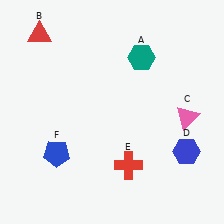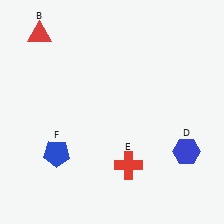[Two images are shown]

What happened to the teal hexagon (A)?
The teal hexagon (A) was removed in Image 2. It was in the top-right area of Image 1.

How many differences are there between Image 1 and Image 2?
There are 2 differences between the two images.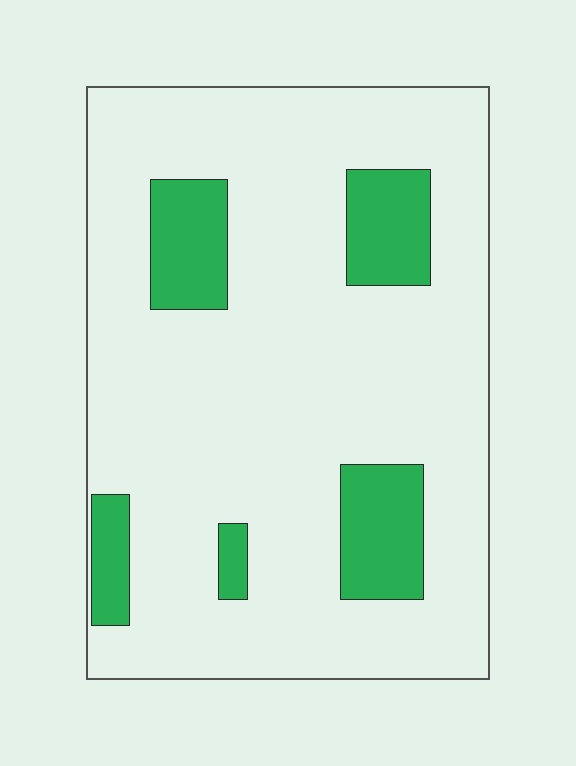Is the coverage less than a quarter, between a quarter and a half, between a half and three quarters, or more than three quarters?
Less than a quarter.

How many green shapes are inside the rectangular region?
5.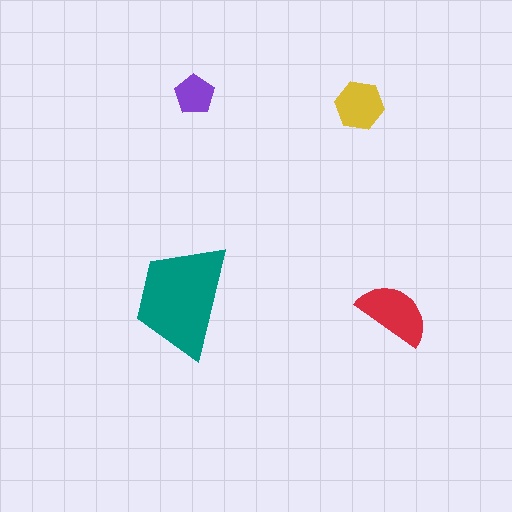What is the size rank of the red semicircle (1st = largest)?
2nd.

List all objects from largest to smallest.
The teal trapezoid, the red semicircle, the yellow hexagon, the purple pentagon.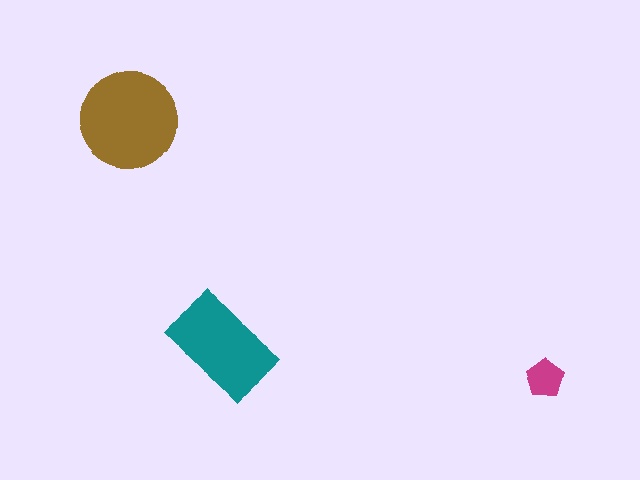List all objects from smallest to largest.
The magenta pentagon, the teal rectangle, the brown circle.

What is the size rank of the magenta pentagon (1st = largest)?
3rd.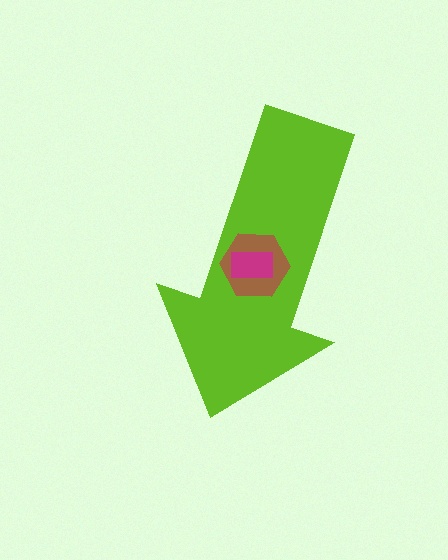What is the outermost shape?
The lime arrow.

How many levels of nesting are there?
3.